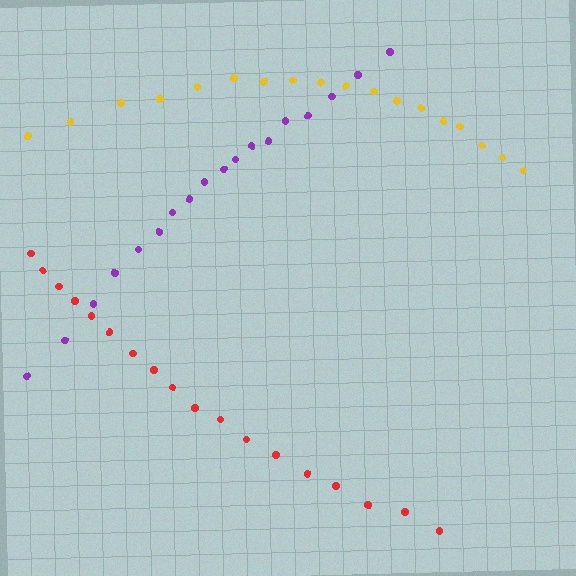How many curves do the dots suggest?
There are 3 distinct paths.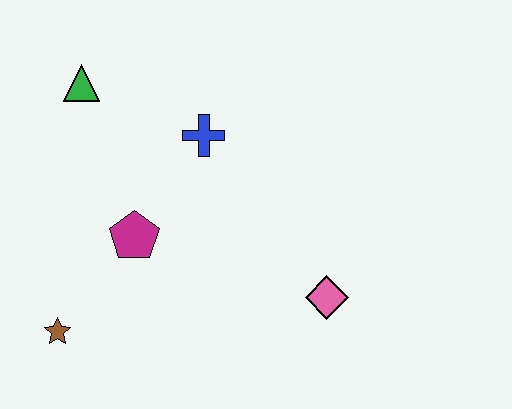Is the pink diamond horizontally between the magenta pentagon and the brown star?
No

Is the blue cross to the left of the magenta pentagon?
No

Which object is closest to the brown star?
The magenta pentagon is closest to the brown star.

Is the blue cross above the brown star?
Yes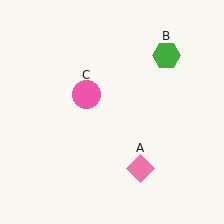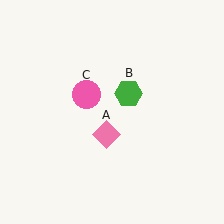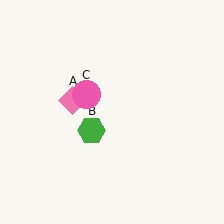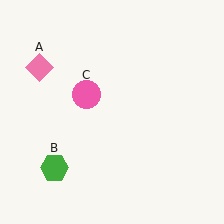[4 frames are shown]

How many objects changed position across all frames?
2 objects changed position: pink diamond (object A), green hexagon (object B).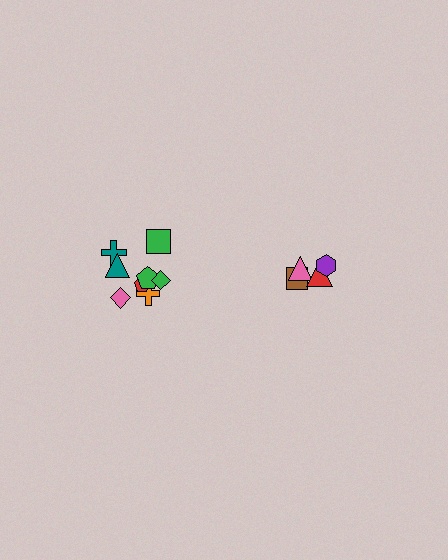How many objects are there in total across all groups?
There are 12 objects.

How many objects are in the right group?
There are 4 objects.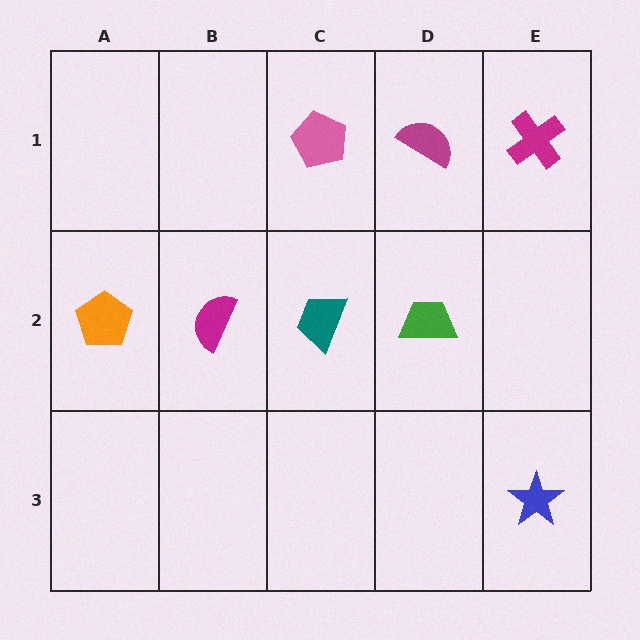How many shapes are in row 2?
4 shapes.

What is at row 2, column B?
A magenta semicircle.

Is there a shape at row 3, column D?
No, that cell is empty.